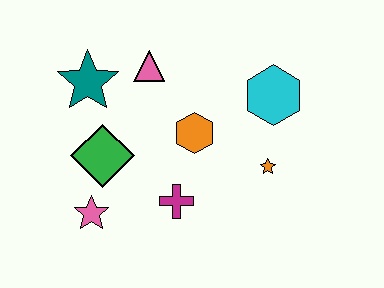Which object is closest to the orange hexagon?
The magenta cross is closest to the orange hexagon.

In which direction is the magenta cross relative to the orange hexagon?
The magenta cross is below the orange hexagon.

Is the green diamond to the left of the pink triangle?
Yes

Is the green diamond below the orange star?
No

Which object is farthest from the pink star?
The cyan hexagon is farthest from the pink star.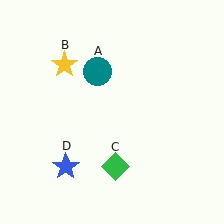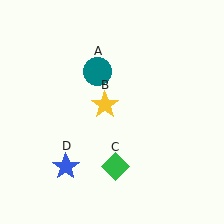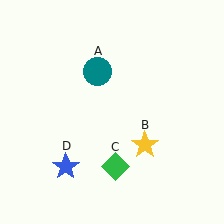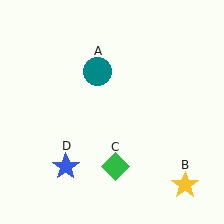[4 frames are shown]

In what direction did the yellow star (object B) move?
The yellow star (object B) moved down and to the right.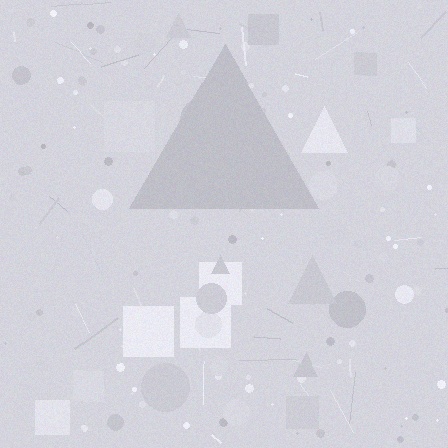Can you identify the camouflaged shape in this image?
The camouflaged shape is a triangle.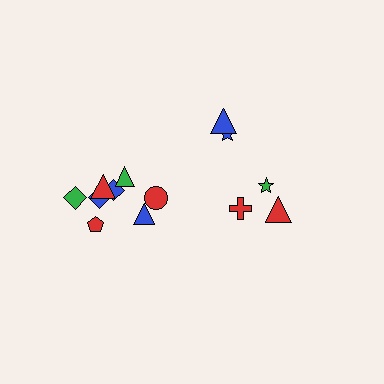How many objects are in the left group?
There are 8 objects.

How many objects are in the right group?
There are 5 objects.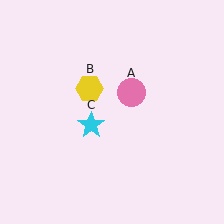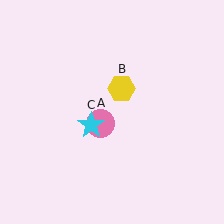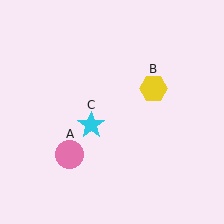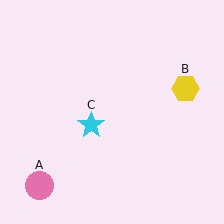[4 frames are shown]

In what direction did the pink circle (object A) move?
The pink circle (object A) moved down and to the left.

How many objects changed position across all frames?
2 objects changed position: pink circle (object A), yellow hexagon (object B).